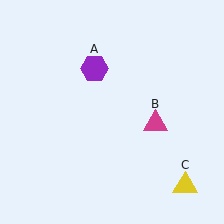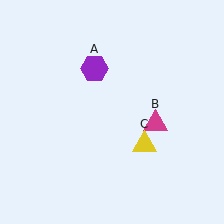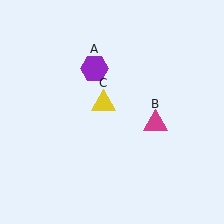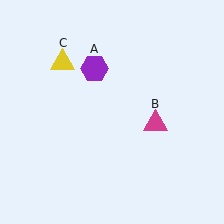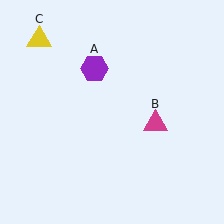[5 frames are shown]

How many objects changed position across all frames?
1 object changed position: yellow triangle (object C).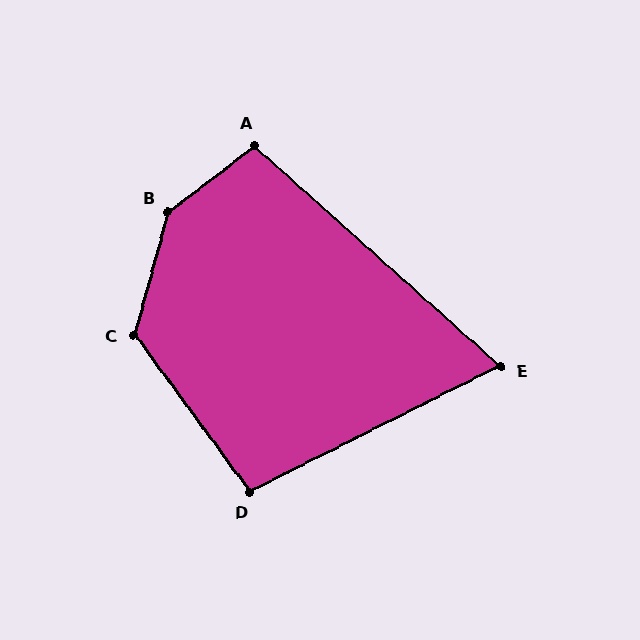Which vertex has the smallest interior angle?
E, at approximately 69 degrees.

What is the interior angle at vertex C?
Approximately 128 degrees (obtuse).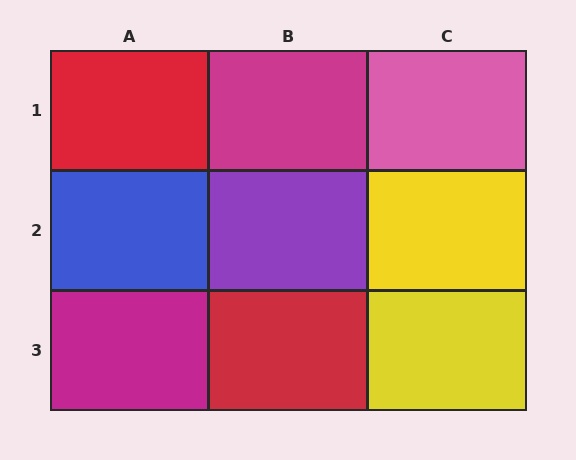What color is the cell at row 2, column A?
Blue.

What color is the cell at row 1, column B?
Magenta.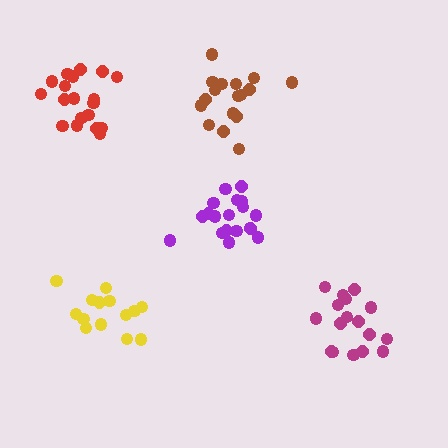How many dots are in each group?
Group 1: 17 dots, Group 2: 17 dots, Group 3: 19 dots, Group 4: 14 dots, Group 5: 19 dots (86 total).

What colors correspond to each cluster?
The clusters are colored: magenta, brown, red, yellow, purple.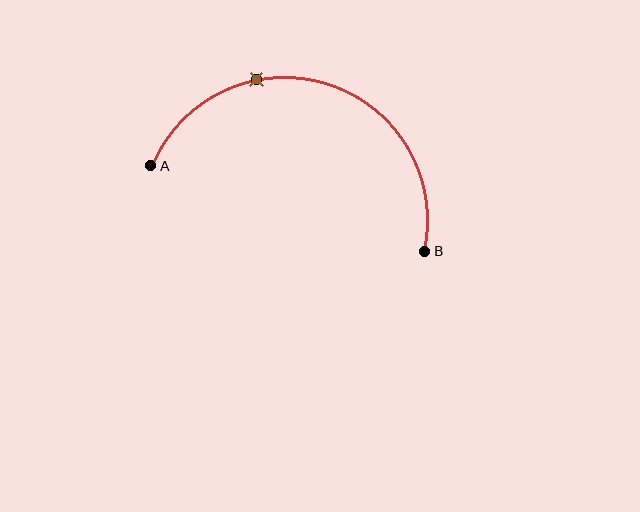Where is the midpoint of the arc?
The arc midpoint is the point on the curve farthest from the straight line joining A and B. It sits above that line.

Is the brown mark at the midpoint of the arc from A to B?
No. The brown mark lies on the arc but is closer to endpoint A. The arc midpoint would be at the point on the curve equidistant along the arc from both A and B.